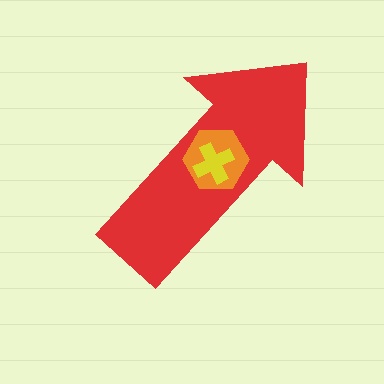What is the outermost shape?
The red arrow.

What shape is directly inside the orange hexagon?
The yellow cross.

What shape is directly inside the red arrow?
The orange hexagon.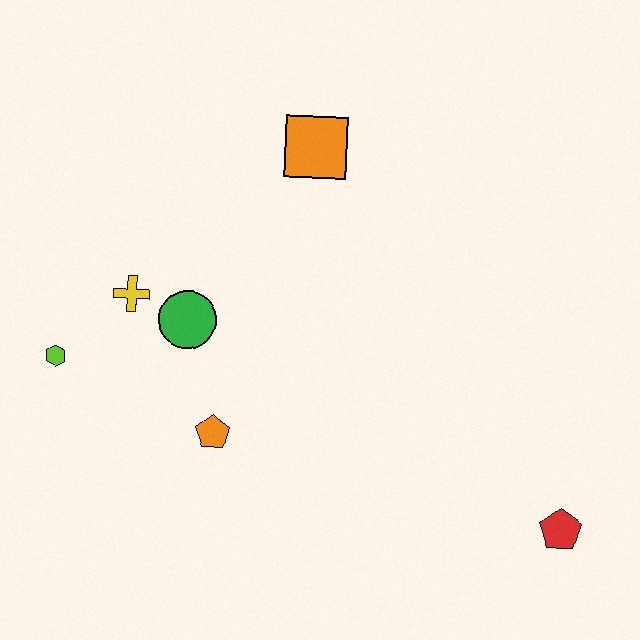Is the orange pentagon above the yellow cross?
No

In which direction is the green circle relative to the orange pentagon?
The green circle is above the orange pentagon.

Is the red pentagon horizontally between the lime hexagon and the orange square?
No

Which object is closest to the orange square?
The green circle is closest to the orange square.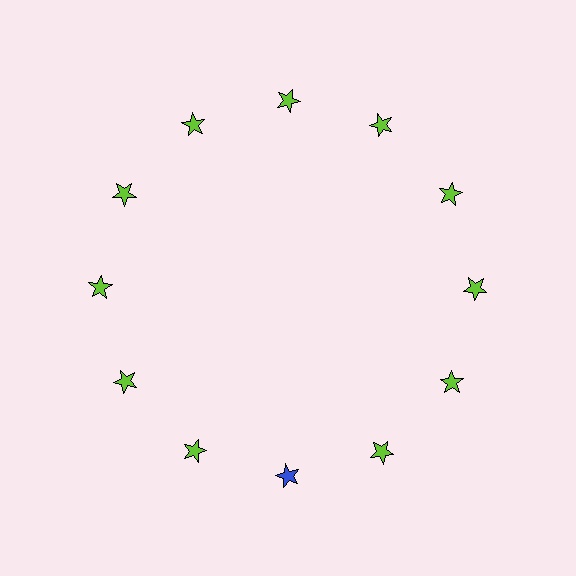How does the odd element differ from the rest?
It has a different color: blue instead of lime.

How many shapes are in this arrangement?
There are 12 shapes arranged in a ring pattern.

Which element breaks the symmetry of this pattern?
The blue star at roughly the 6 o'clock position breaks the symmetry. All other shapes are lime stars.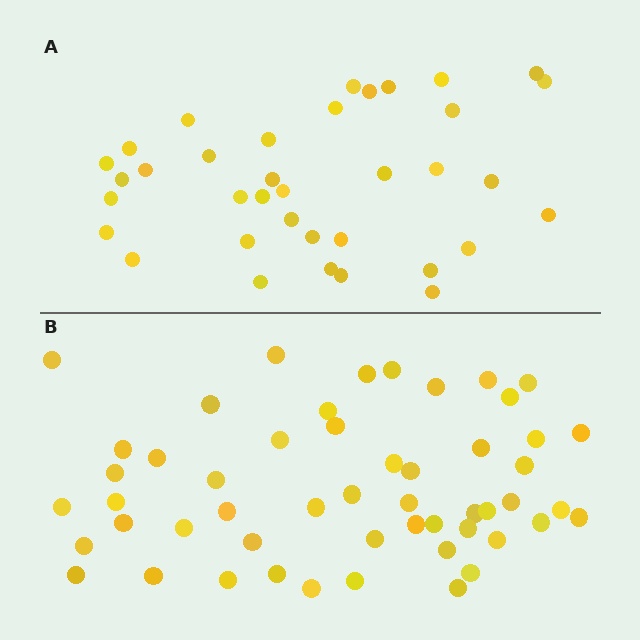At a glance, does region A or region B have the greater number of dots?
Region B (the bottom region) has more dots.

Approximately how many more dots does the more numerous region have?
Region B has approximately 15 more dots than region A.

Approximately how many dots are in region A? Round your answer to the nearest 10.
About 40 dots. (The exact count is 36, which rounds to 40.)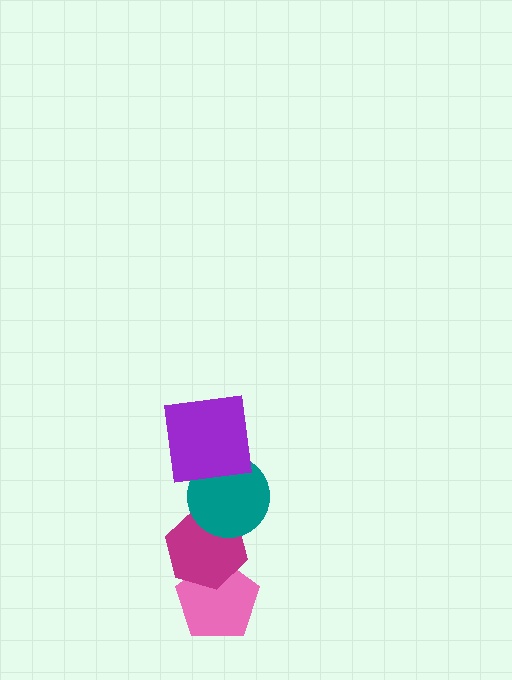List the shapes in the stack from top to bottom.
From top to bottom: the purple square, the teal circle, the magenta hexagon, the pink pentagon.